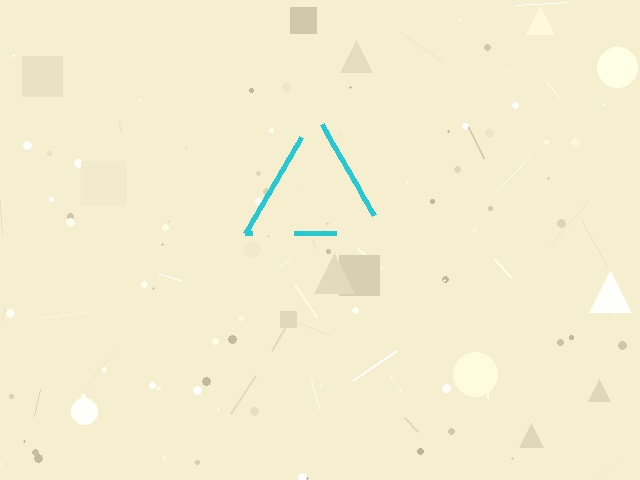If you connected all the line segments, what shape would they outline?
They would outline a triangle.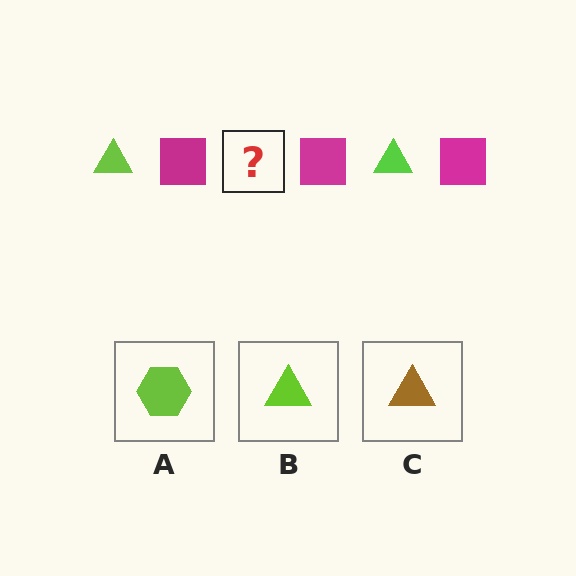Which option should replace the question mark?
Option B.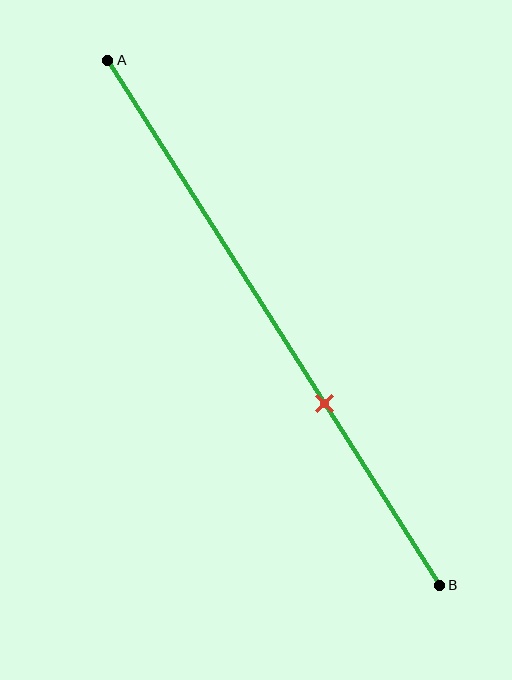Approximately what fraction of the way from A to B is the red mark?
The red mark is approximately 65% of the way from A to B.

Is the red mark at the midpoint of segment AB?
No, the mark is at about 65% from A, not at the 50% midpoint.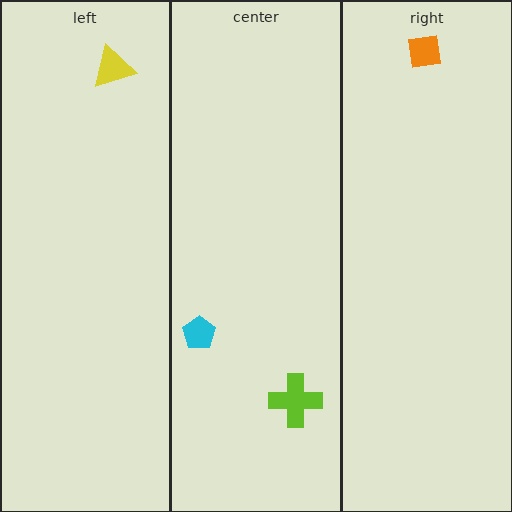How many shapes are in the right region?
1.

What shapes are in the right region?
The orange square.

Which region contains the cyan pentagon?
The center region.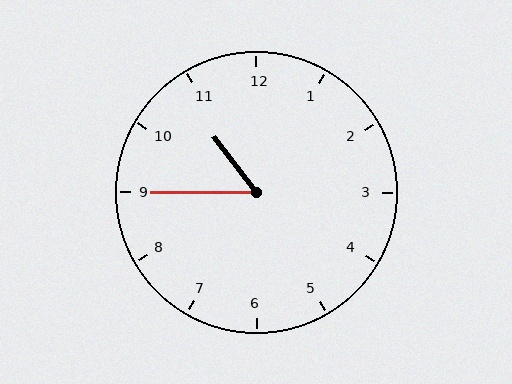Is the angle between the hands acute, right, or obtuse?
It is acute.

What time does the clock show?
10:45.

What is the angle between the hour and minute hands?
Approximately 52 degrees.